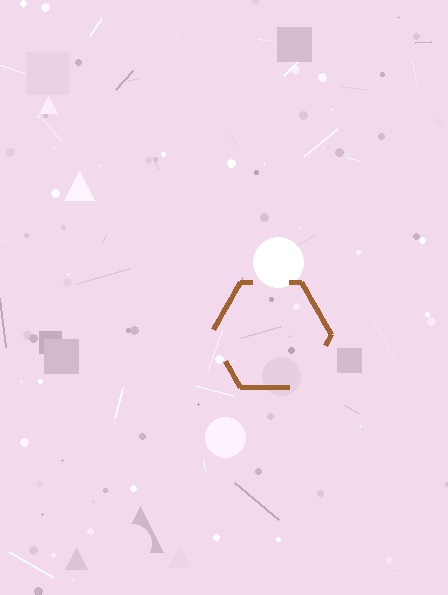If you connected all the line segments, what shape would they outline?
They would outline a hexagon.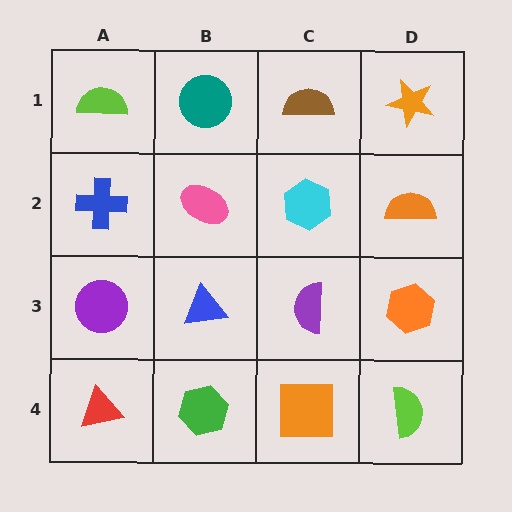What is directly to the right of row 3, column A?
A blue triangle.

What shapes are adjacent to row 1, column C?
A cyan hexagon (row 2, column C), a teal circle (row 1, column B), an orange star (row 1, column D).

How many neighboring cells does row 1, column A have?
2.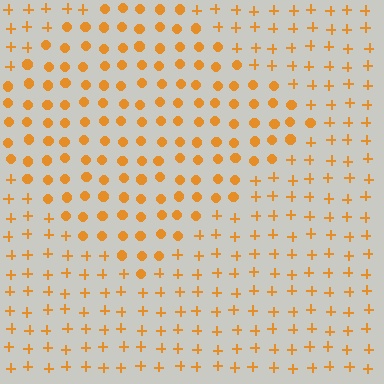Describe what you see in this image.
The image is filled with small orange elements arranged in a uniform grid. A diamond-shaped region contains circles, while the surrounding area contains plus signs. The boundary is defined purely by the change in element shape.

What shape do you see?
I see a diamond.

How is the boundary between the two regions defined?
The boundary is defined by a change in element shape: circles inside vs. plus signs outside. All elements share the same color and spacing.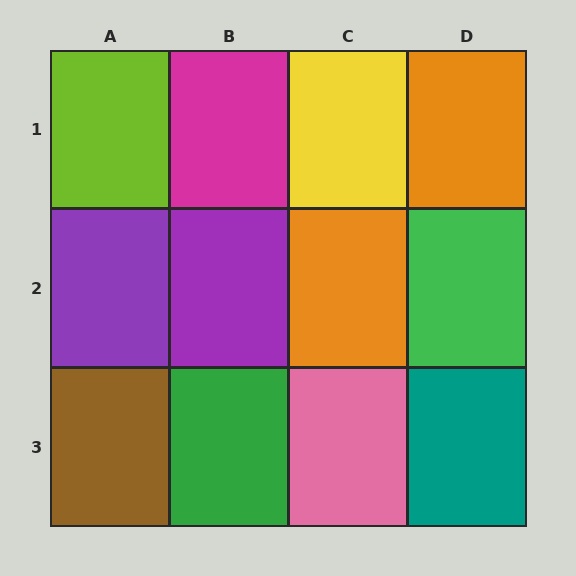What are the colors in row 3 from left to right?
Brown, green, pink, teal.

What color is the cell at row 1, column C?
Yellow.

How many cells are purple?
2 cells are purple.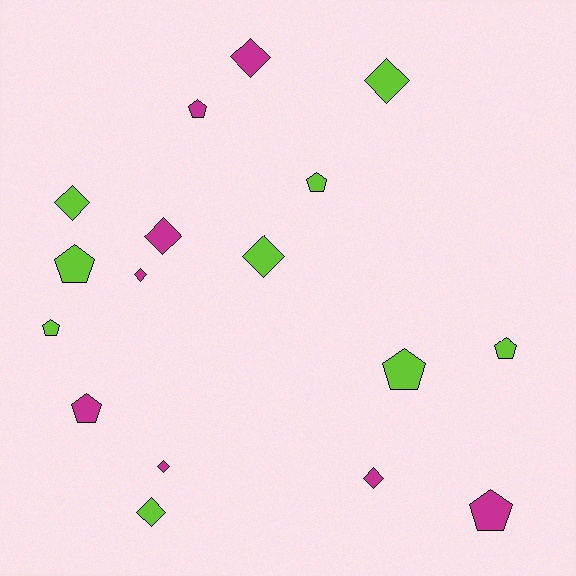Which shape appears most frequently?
Diamond, with 9 objects.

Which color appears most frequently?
Lime, with 9 objects.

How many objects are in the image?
There are 17 objects.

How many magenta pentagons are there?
There are 3 magenta pentagons.